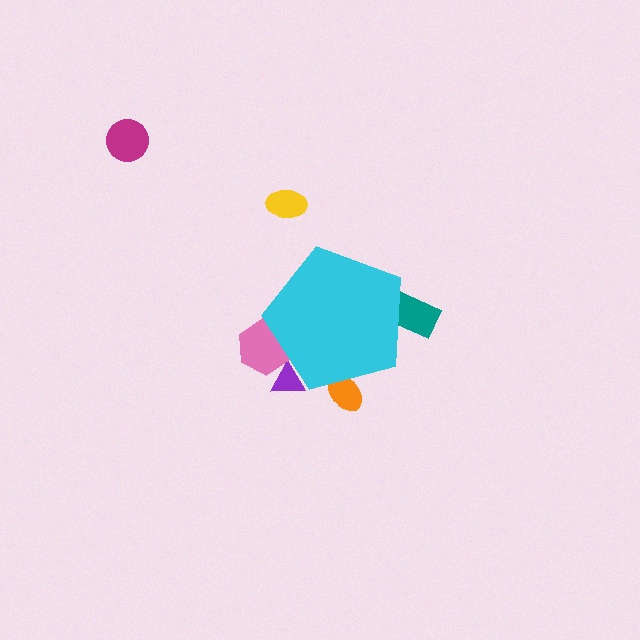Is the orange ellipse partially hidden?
Yes, the orange ellipse is partially hidden behind the cyan pentagon.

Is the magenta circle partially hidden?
No, the magenta circle is fully visible.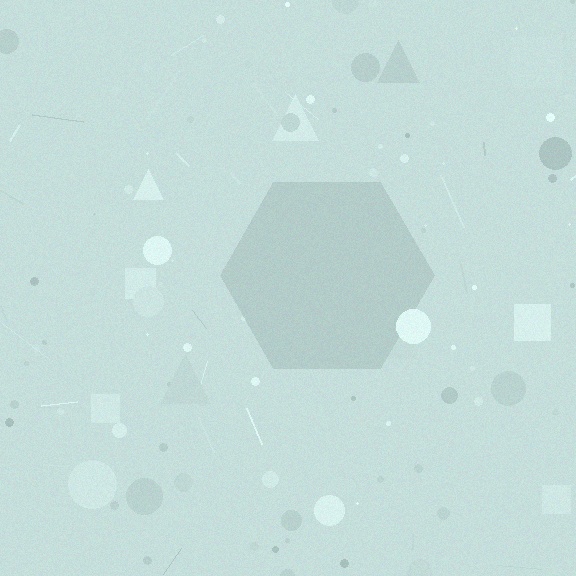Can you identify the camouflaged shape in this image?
The camouflaged shape is a hexagon.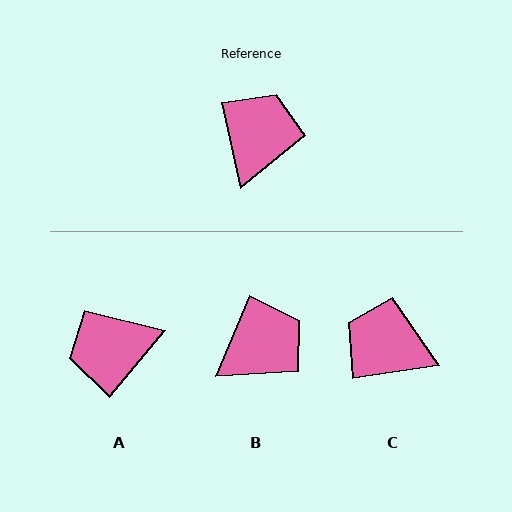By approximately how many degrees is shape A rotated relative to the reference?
Approximately 128 degrees counter-clockwise.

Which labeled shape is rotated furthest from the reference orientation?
A, about 128 degrees away.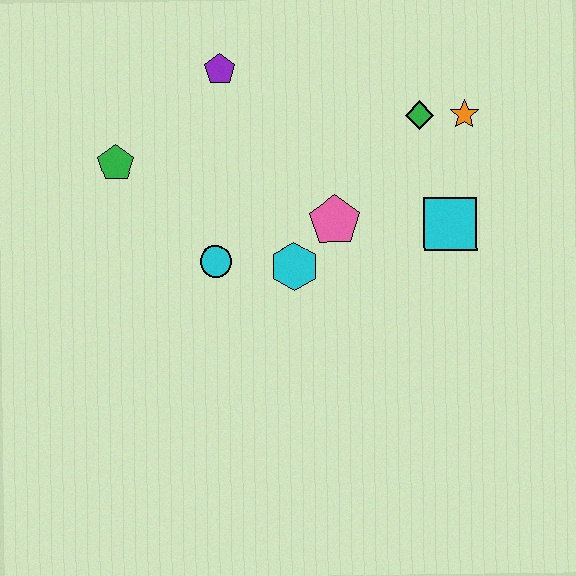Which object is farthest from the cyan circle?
The orange star is farthest from the cyan circle.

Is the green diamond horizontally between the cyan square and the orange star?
No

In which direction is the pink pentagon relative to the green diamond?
The pink pentagon is below the green diamond.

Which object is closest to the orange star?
The green diamond is closest to the orange star.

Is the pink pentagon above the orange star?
No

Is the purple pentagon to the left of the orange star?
Yes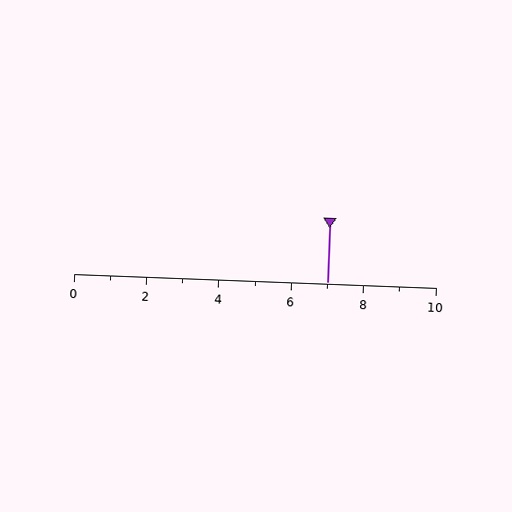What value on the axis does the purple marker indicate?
The marker indicates approximately 7.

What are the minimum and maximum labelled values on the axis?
The axis runs from 0 to 10.